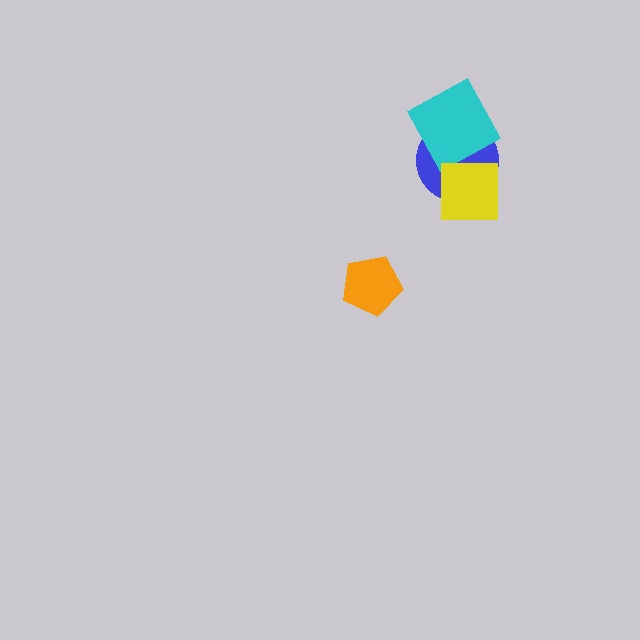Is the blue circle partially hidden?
Yes, it is partially covered by another shape.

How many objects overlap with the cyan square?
1 object overlaps with the cyan square.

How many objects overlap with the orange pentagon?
0 objects overlap with the orange pentagon.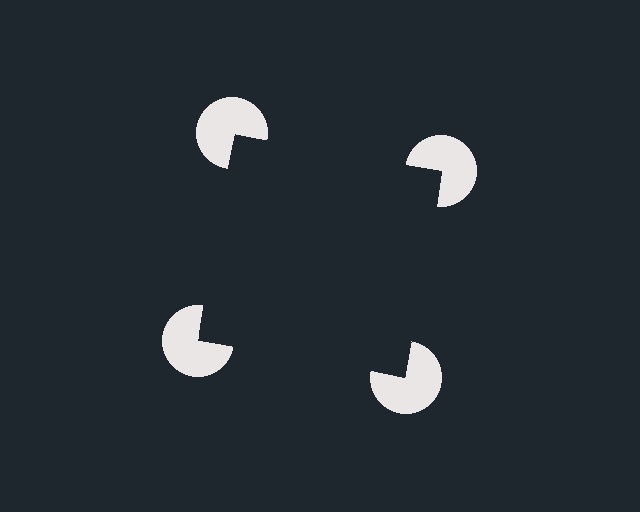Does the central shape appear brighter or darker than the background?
It typically appears slightly darker than the background, even though no actual brightness change is drawn.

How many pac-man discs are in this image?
There are 4 — one at each vertex of the illusory square.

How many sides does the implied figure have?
4 sides.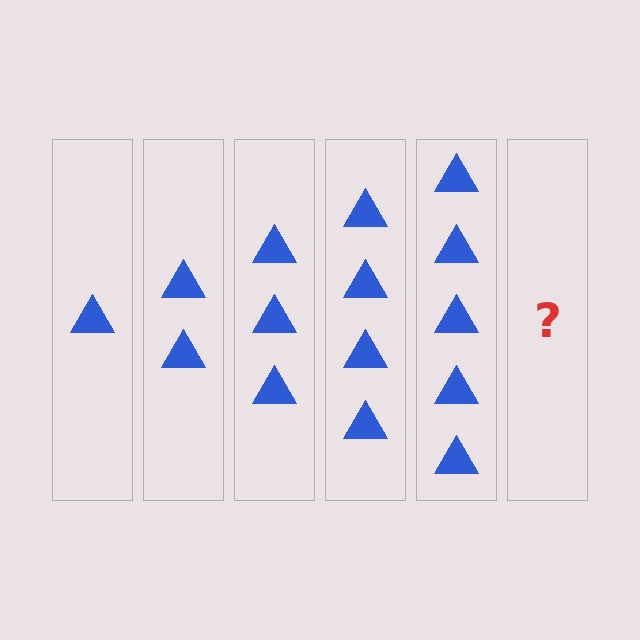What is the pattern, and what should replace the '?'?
The pattern is that each step adds one more triangle. The '?' should be 6 triangles.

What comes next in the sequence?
The next element should be 6 triangles.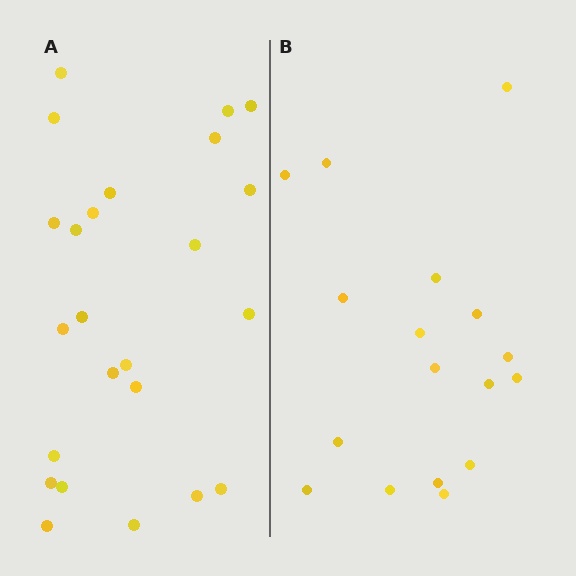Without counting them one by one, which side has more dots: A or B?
Region A (the left region) has more dots.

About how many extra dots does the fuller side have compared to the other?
Region A has roughly 8 or so more dots than region B.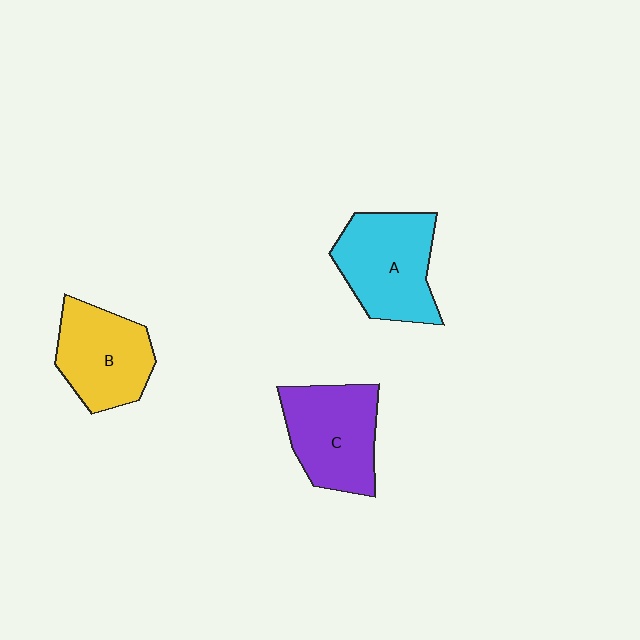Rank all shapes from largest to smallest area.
From largest to smallest: A (cyan), C (purple), B (yellow).